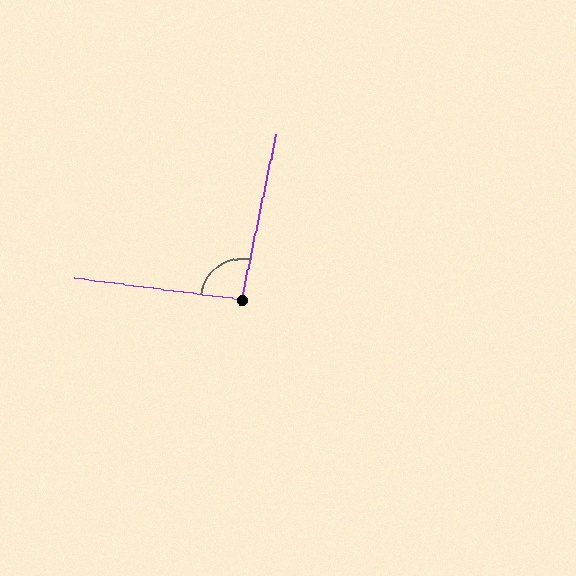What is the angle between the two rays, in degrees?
Approximately 94 degrees.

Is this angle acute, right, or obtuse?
It is approximately a right angle.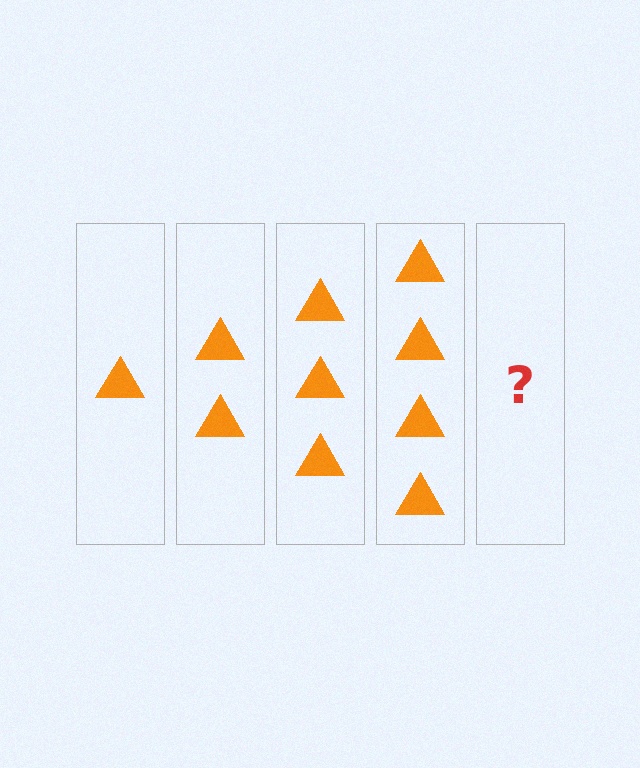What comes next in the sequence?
The next element should be 5 triangles.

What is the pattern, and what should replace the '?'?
The pattern is that each step adds one more triangle. The '?' should be 5 triangles.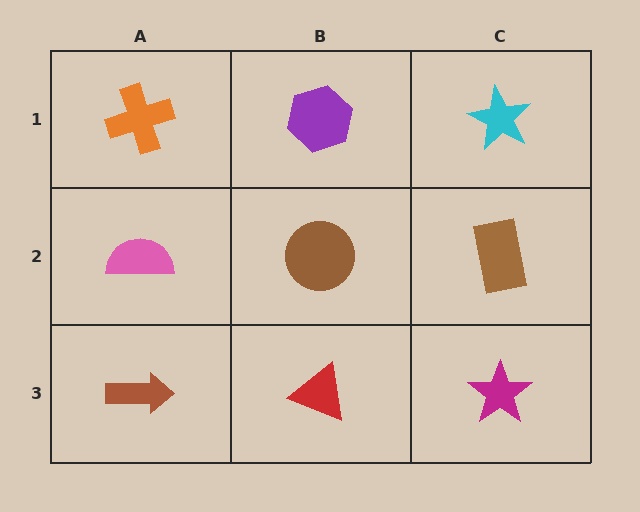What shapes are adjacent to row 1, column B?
A brown circle (row 2, column B), an orange cross (row 1, column A), a cyan star (row 1, column C).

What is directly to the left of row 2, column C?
A brown circle.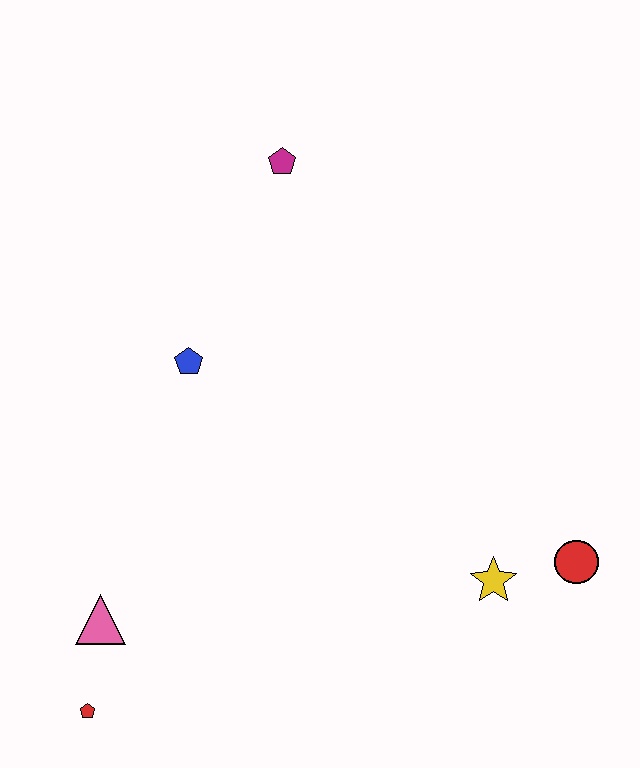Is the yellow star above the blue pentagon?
No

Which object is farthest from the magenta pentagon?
The red pentagon is farthest from the magenta pentagon.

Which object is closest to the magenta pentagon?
The blue pentagon is closest to the magenta pentagon.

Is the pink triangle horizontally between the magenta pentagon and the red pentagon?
Yes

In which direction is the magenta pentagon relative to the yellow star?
The magenta pentagon is above the yellow star.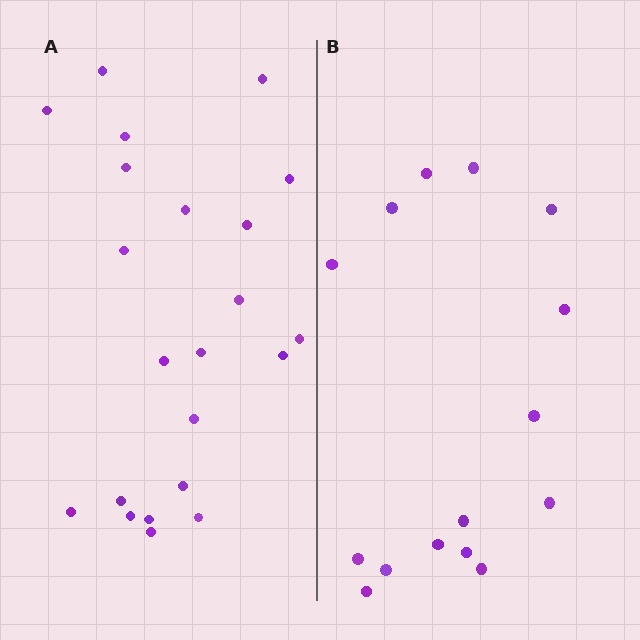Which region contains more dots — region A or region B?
Region A (the left region) has more dots.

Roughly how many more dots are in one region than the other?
Region A has roughly 8 or so more dots than region B.